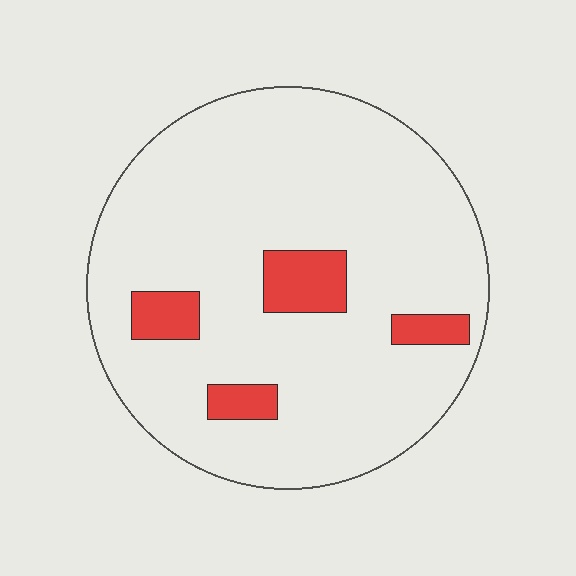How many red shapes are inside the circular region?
4.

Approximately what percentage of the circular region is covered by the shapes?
Approximately 10%.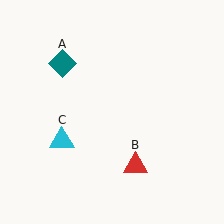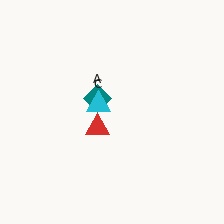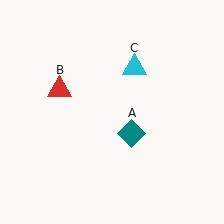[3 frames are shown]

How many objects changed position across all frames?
3 objects changed position: teal diamond (object A), red triangle (object B), cyan triangle (object C).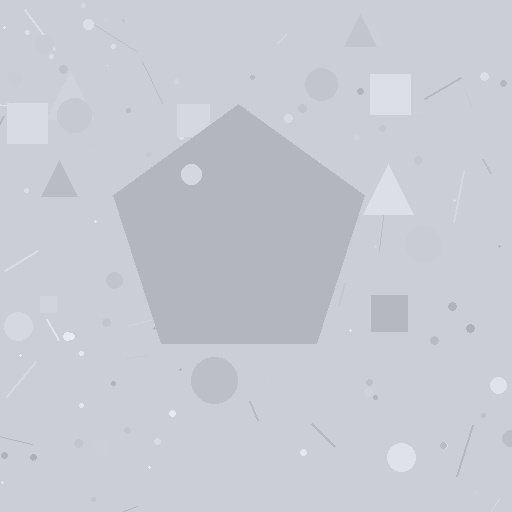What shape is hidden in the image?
A pentagon is hidden in the image.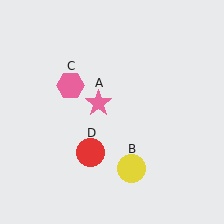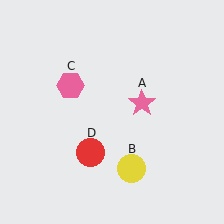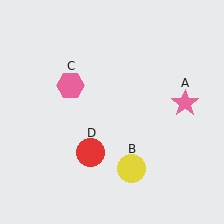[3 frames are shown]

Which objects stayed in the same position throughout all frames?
Yellow circle (object B) and pink hexagon (object C) and red circle (object D) remained stationary.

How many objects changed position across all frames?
1 object changed position: pink star (object A).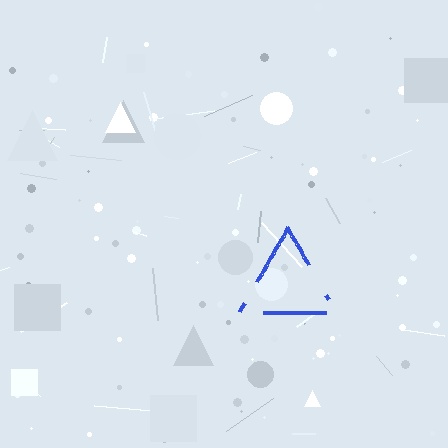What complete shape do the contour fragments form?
The contour fragments form a triangle.